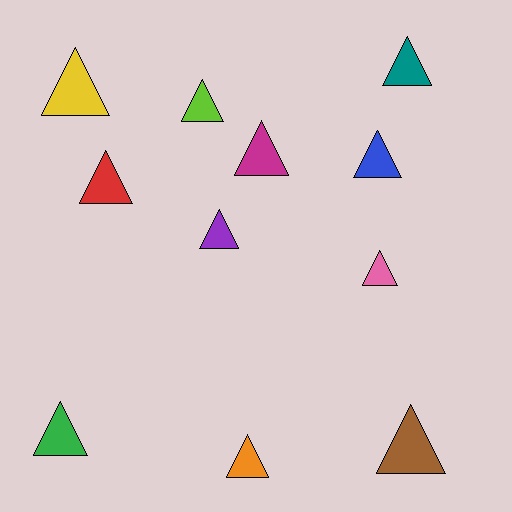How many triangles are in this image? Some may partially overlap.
There are 11 triangles.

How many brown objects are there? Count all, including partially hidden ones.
There is 1 brown object.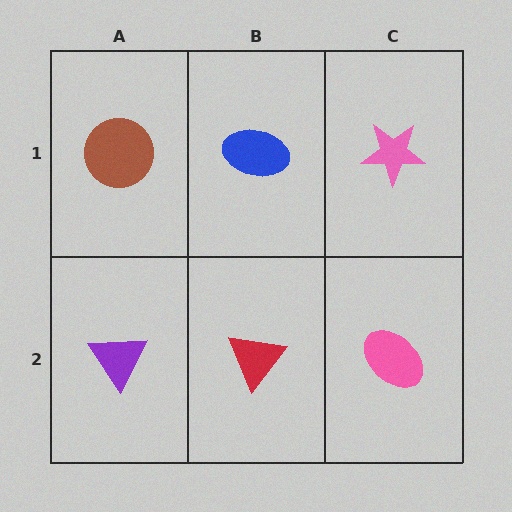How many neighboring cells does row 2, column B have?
3.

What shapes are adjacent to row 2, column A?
A brown circle (row 1, column A), a red triangle (row 2, column B).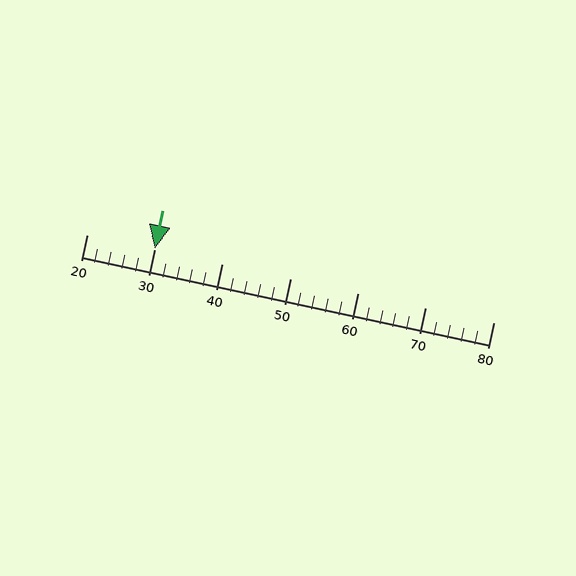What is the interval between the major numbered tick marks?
The major tick marks are spaced 10 units apart.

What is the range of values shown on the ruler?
The ruler shows values from 20 to 80.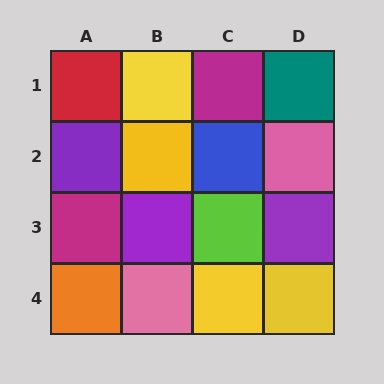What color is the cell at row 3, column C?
Lime.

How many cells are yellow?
4 cells are yellow.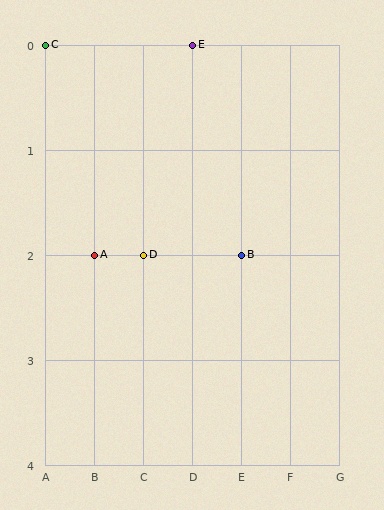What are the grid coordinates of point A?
Point A is at grid coordinates (B, 2).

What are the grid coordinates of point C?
Point C is at grid coordinates (A, 0).